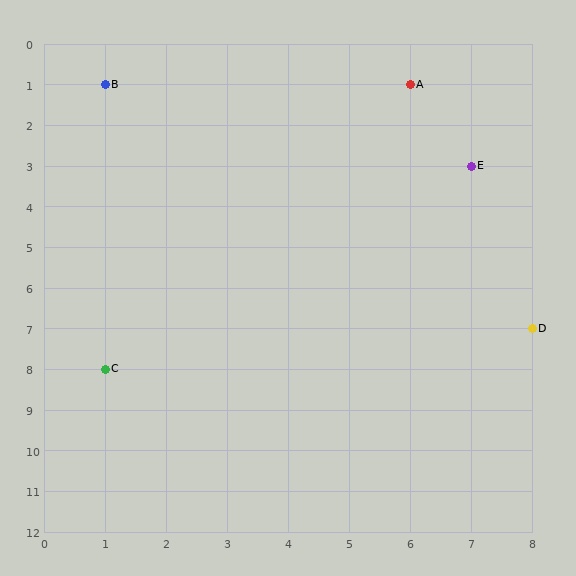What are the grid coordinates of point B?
Point B is at grid coordinates (1, 1).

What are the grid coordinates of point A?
Point A is at grid coordinates (6, 1).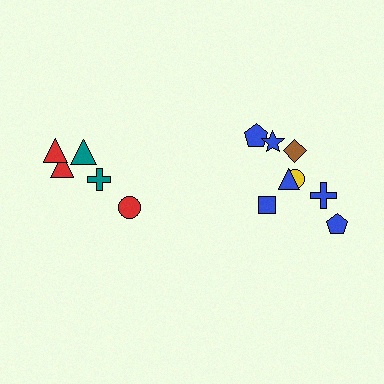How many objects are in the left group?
There are 5 objects.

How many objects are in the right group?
There are 8 objects.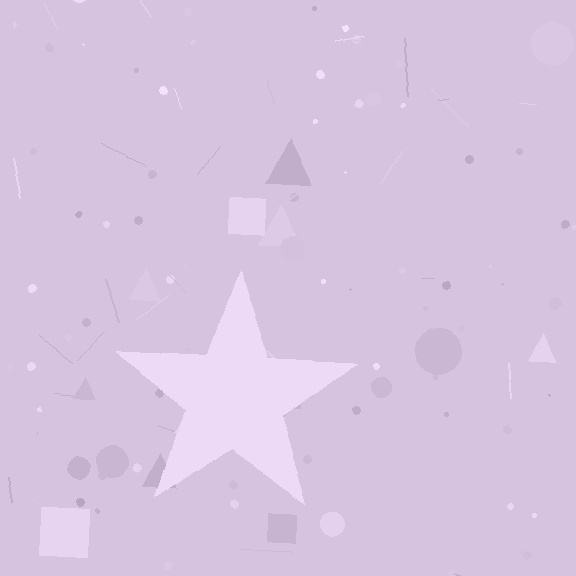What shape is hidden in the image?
A star is hidden in the image.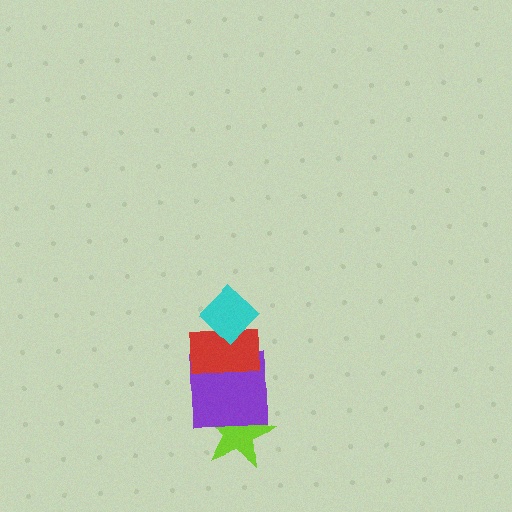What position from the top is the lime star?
The lime star is 4th from the top.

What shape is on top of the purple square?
The red rectangle is on top of the purple square.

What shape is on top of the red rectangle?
The cyan diamond is on top of the red rectangle.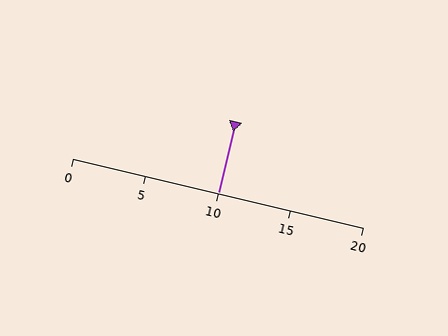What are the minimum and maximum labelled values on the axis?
The axis runs from 0 to 20.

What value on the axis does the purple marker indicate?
The marker indicates approximately 10.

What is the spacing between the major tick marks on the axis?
The major ticks are spaced 5 apart.